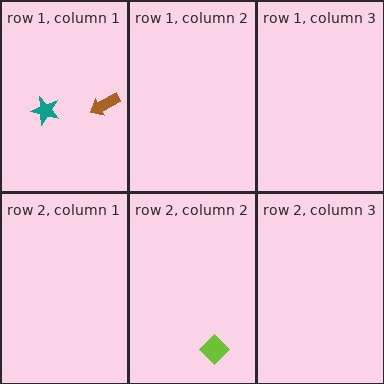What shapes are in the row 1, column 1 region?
The brown arrow, the teal star.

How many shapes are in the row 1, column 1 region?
2.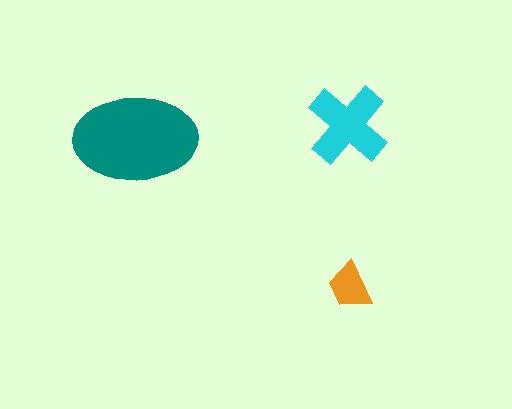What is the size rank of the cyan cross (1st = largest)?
2nd.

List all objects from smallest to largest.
The orange trapezoid, the cyan cross, the teal ellipse.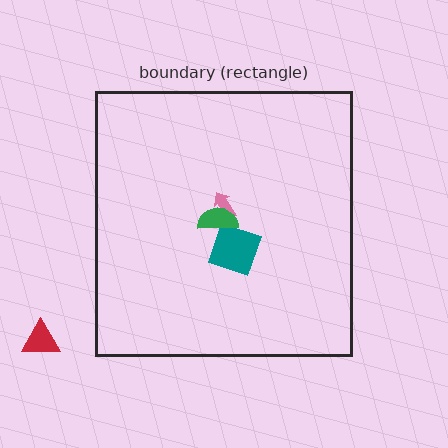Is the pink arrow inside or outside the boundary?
Inside.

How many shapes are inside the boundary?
3 inside, 1 outside.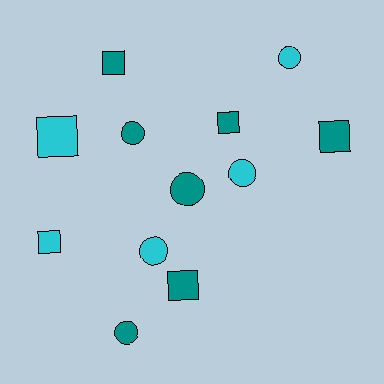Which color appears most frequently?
Teal, with 7 objects.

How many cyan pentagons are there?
There are no cyan pentagons.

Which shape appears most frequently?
Circle, with 6 objects.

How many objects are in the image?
There are 12 objects.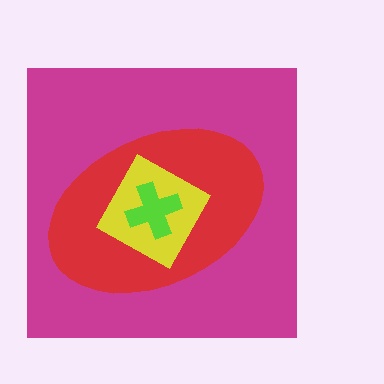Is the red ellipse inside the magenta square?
Yes.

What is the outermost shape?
The magenta square.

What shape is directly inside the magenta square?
The red ellipse.